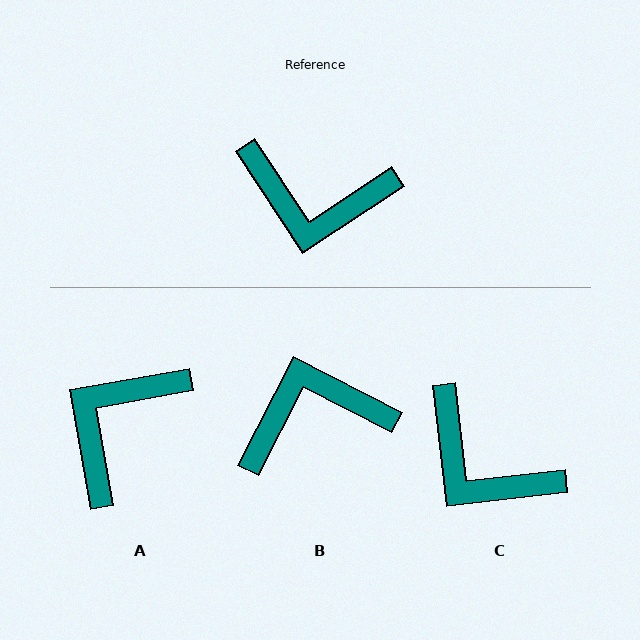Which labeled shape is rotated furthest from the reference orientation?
B, about 150 degrees away.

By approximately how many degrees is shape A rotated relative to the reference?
Approximately 113 degrees clockwise.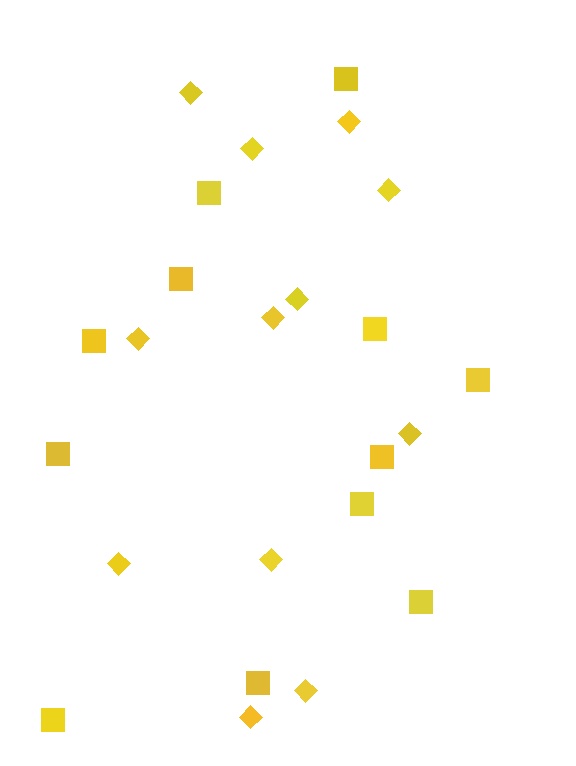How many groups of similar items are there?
There are 2 groups: one group of diamonds (12) and one group of squares (12).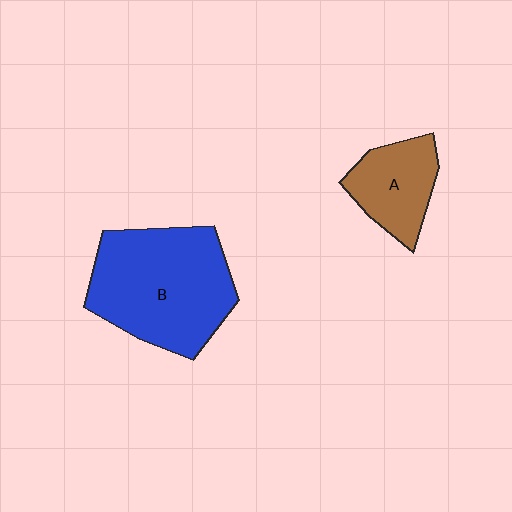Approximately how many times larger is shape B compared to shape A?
Approximately 2.1 times.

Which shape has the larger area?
Shape B (blue).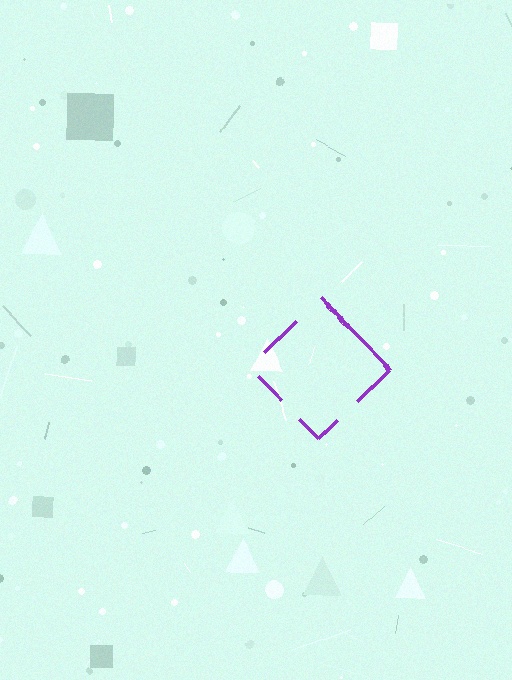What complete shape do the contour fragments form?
The contour fragments form a diamond.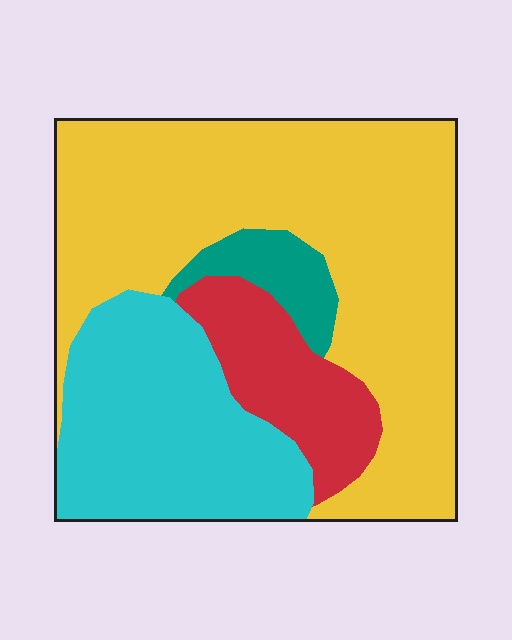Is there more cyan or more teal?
Cyan.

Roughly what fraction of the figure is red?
Red covers roughly 15% of the figure.